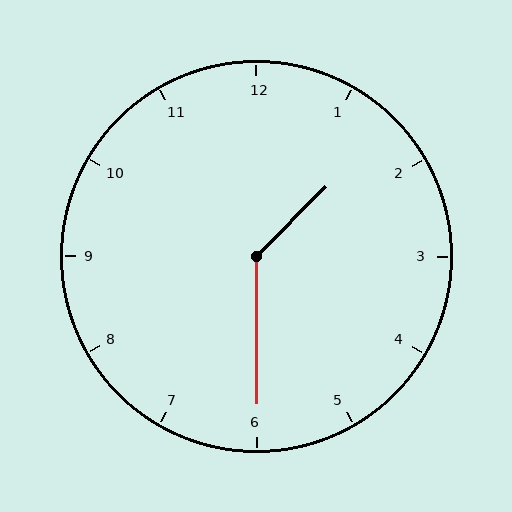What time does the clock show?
1:30.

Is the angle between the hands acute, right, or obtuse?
It is obtuse.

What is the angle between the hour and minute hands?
Approximately 135 degrees.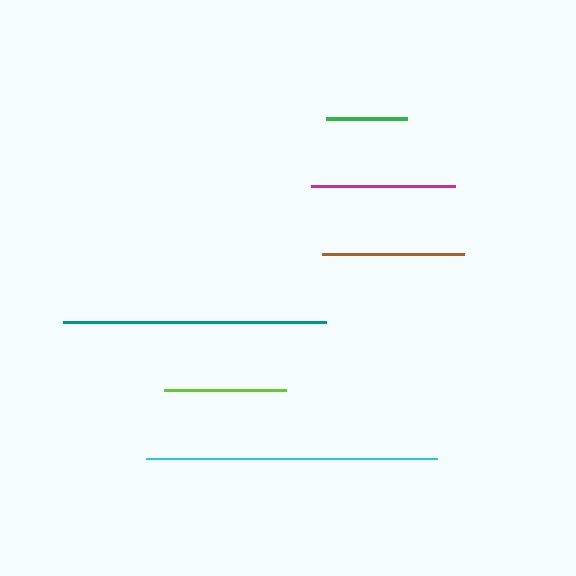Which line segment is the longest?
The cyan line is the longest at approximately 291 pixels.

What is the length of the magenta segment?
The magenta segment is approximately 144 pixels long.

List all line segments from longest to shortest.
From longest to shortest: cyan, teal, magenta, brown, lime, green.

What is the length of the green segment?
The green segment is approximately 81 pixels long.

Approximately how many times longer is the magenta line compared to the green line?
The magenta line is approximately 1.8 times the length of the green line.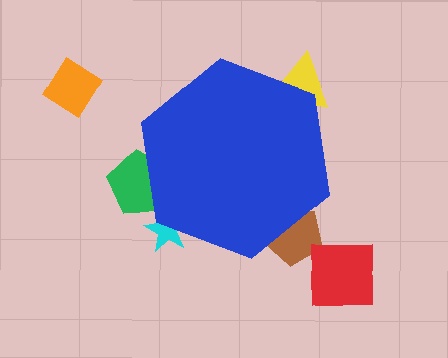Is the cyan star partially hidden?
Yes, the cyan star is partially hidden behind the blue hexagon.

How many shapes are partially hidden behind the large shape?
4 shapes are partially hidden.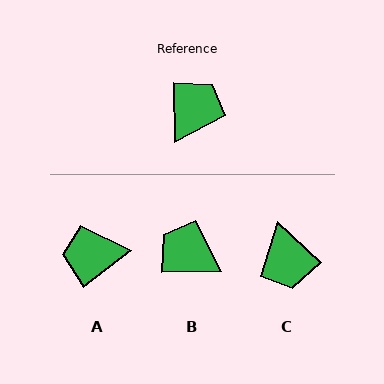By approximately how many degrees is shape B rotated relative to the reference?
Approximately 90 degrees counter-clockwise.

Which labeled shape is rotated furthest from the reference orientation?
C, about 134 degrees away.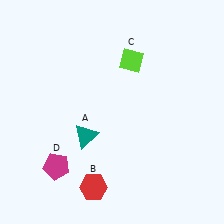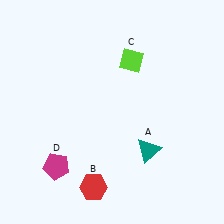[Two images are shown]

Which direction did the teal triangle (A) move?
The teal triangle (A) moved right.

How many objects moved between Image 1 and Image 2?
1 object moved between the two images.